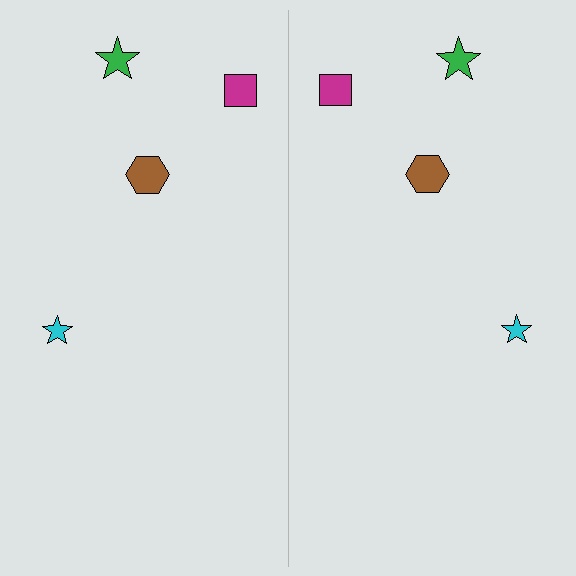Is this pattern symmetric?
Yes, this pattern has bilateral (reflection) symmetry.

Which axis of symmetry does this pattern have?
The pattern has a vertical axis of symmetry running through the center of the image.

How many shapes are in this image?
There are 8 shapes in this image.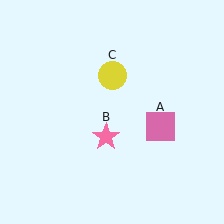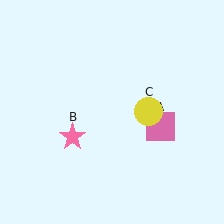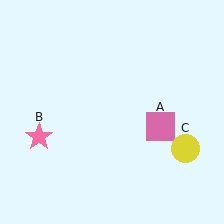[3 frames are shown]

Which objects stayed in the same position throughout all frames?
Pink square (object A) remained stationary.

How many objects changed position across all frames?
2 objects changed position: pink star (object B), yellow circle (object C).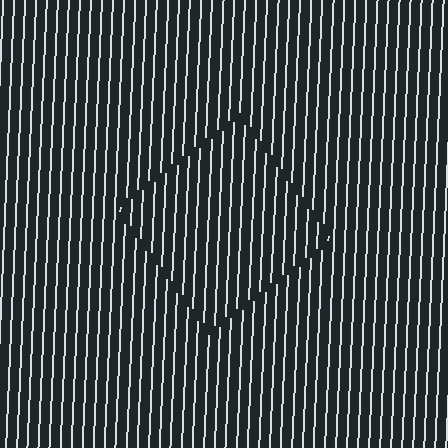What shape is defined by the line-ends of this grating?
An illusory square. The interior of the shape contains the same grating, shifted by half a period — the contour is defined by the phase discontinuity where line-ends from the inner and outer gratings abut.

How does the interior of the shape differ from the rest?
The interior of the shape contains the same grating, shifted by half a period — the contour is defined by the phase discontinuity where line-ends from the inner and outer gratings abut.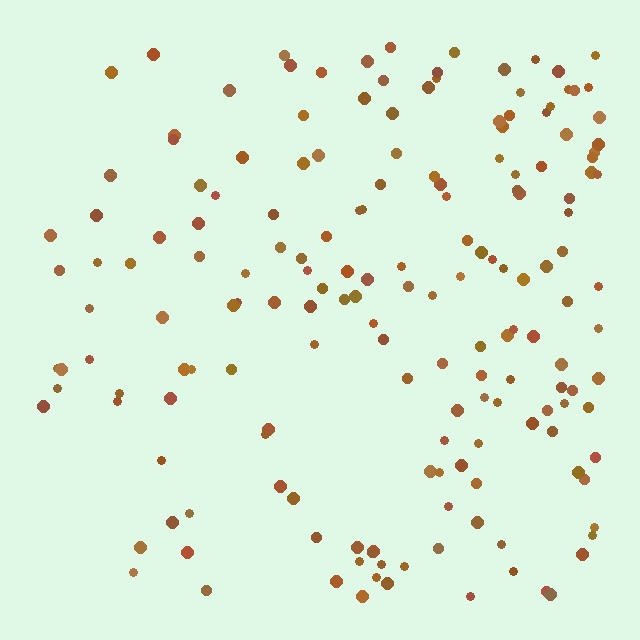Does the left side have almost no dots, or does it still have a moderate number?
Still a moderate number, just noticeably fewer than the right.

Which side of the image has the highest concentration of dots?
The right.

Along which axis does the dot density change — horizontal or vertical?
Horizontal.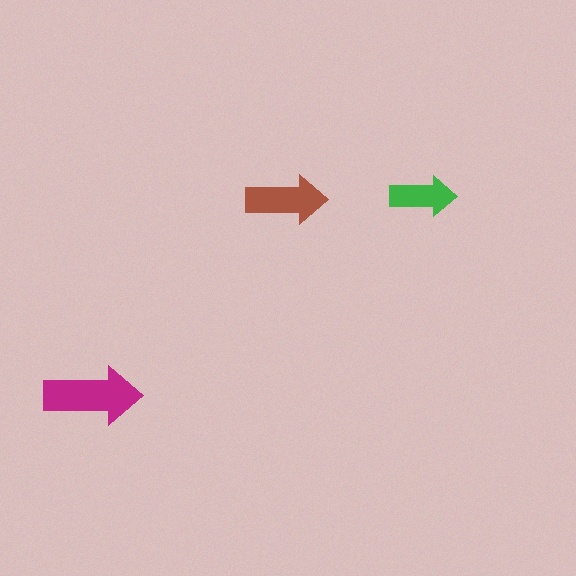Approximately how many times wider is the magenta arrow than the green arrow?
About 1.5 times wider.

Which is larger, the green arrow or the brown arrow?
The brown one.